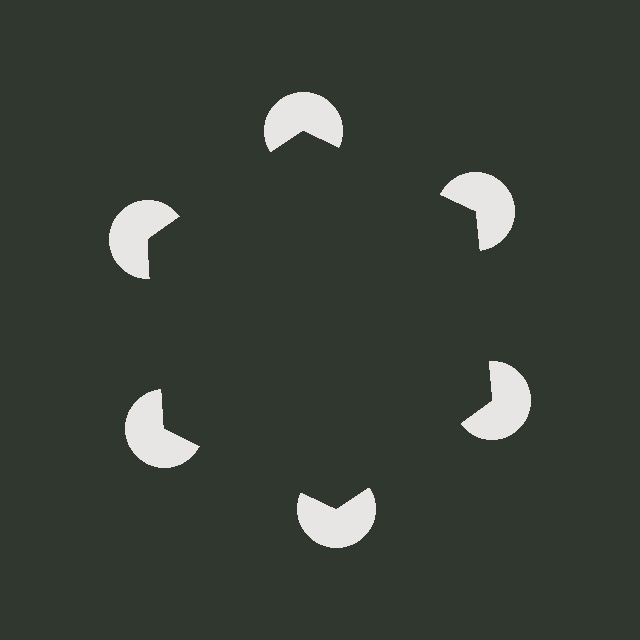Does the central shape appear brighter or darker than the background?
It typically appears slightly darker than the background, even though no actual brightness change is drawn.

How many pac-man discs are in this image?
There are 6 — one at each vertex of the illusory hexagon.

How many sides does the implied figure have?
6 sides.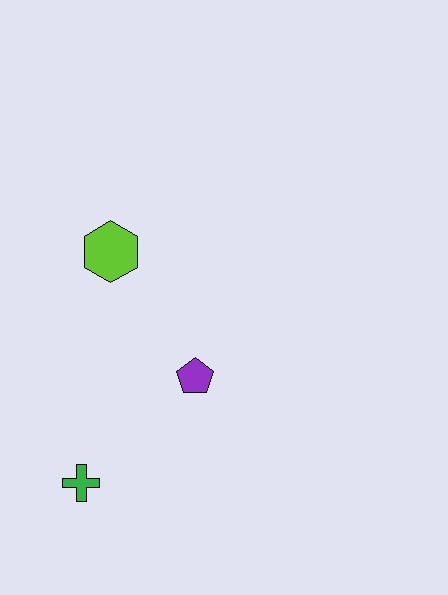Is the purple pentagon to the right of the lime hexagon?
Yes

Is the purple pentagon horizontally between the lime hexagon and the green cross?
No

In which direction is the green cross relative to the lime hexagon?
The green cross is below the lime hexagon.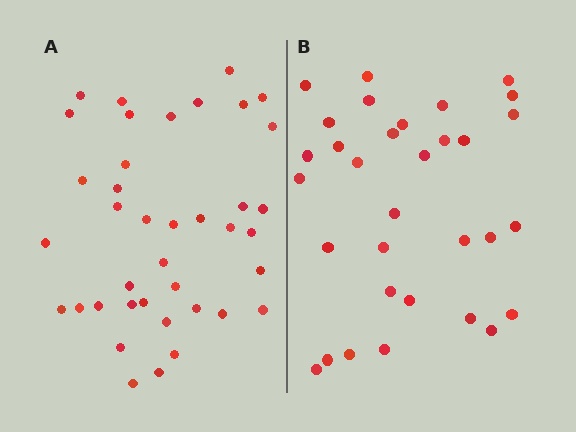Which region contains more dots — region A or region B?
Region A (the left region) has more dots.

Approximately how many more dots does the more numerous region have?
Region A has roughly 8 or so more dots than region B.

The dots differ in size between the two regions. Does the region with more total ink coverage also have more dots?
No. Region B has more total ink coverage because its dots are larger, but region A actually contains more individual dots. Total area can be misleading — the number of items is what matters here.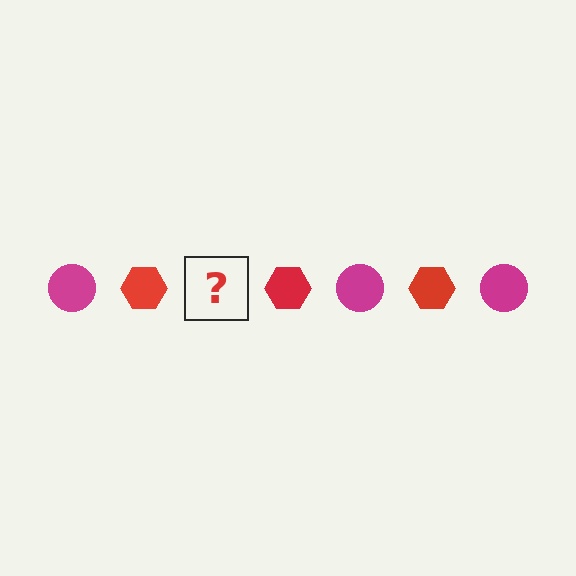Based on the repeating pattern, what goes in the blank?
The blank should be a magenta circle.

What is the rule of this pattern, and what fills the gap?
The rule is that the pattern alternates between magenta circle and red hexagon. The gap should be filled with a magenta circle.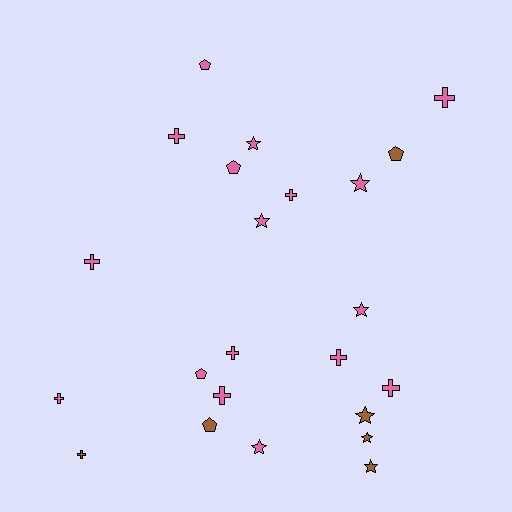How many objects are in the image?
There are 23 objects.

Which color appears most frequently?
Pink, with 17 objects.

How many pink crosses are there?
There are 9 pink crosses.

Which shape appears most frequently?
Cross, with 10 objects.